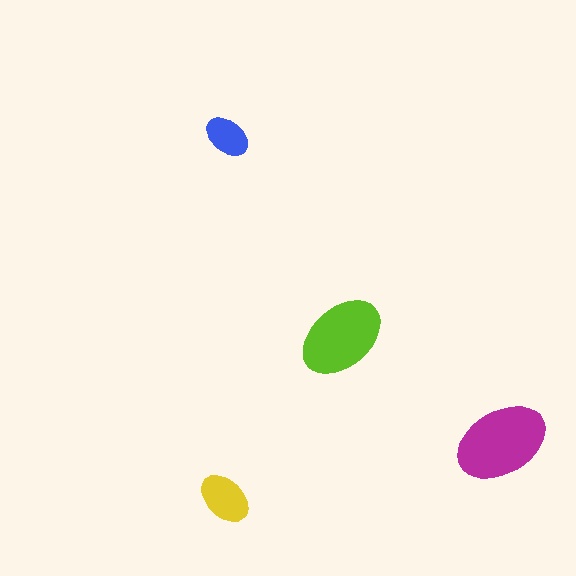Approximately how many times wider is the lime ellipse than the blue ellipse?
About 2 times wider.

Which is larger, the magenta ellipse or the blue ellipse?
The magenta one.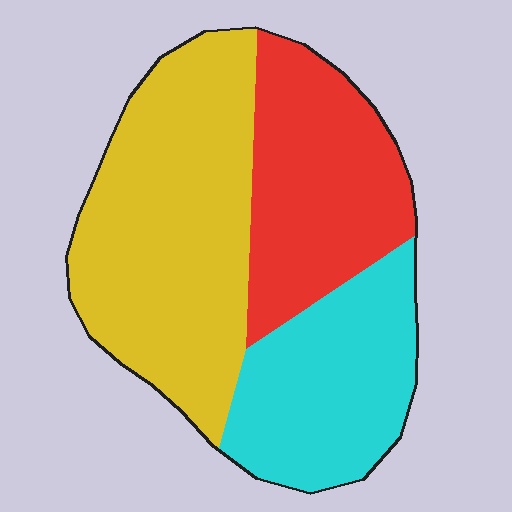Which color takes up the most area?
Yellow, at roughly 45%.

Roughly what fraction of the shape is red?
Red takes up between a sixth and a third of the shape.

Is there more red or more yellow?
Yellow.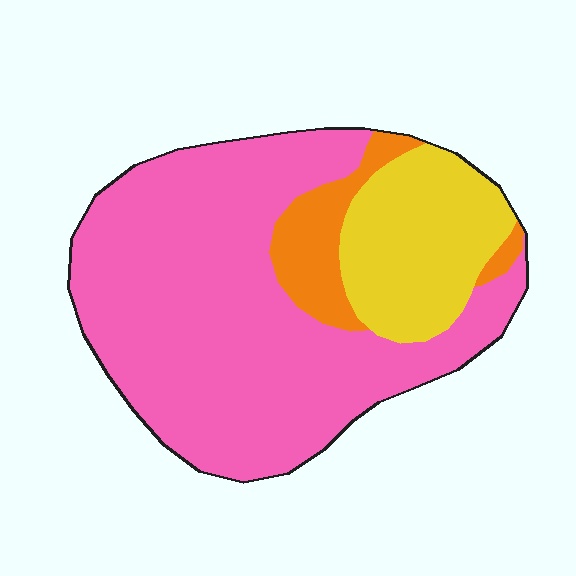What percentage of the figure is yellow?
Yellow takes up about one fifth (1/5) of the figure.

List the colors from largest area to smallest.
From largest to smallest: pink, yellow, orange.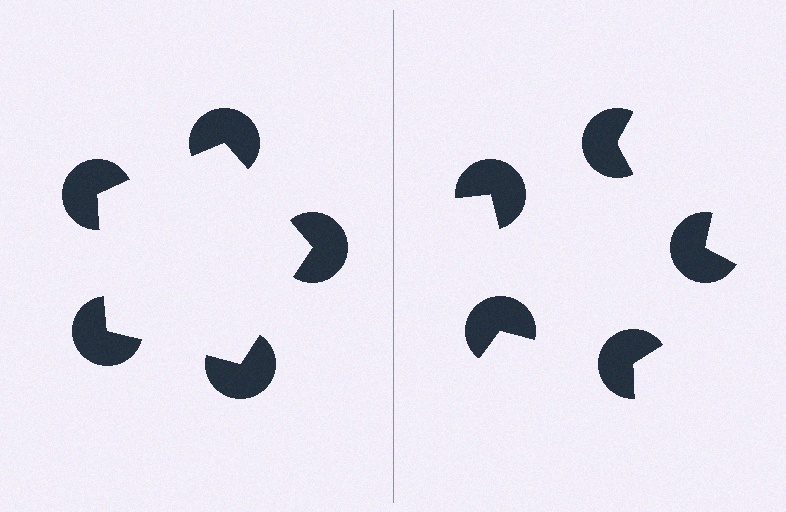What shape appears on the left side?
An illusory pentagon.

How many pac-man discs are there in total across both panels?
10 — 5 on each side.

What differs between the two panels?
The pac-man discs are positioned identically on both sides; only the wedge orientations differ. On the left they align to a pentagon; on the right they are misaligned.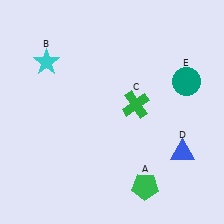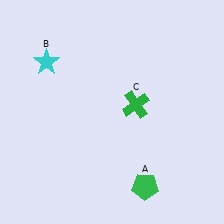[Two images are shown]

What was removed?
The blue triangle (D), the teal circle (E) were removed in Image 2.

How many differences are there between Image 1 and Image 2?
There are 2 differences between the two images.